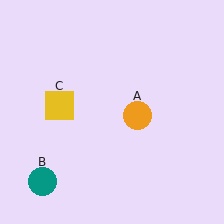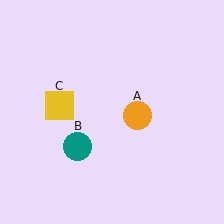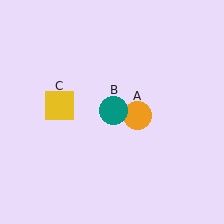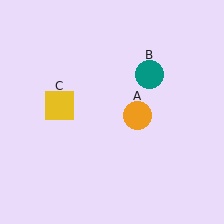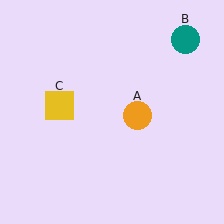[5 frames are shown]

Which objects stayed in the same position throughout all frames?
Orange circle (object A) and yellow square (object C) remained stationary.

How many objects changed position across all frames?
1 object changed position: teal circle (object B).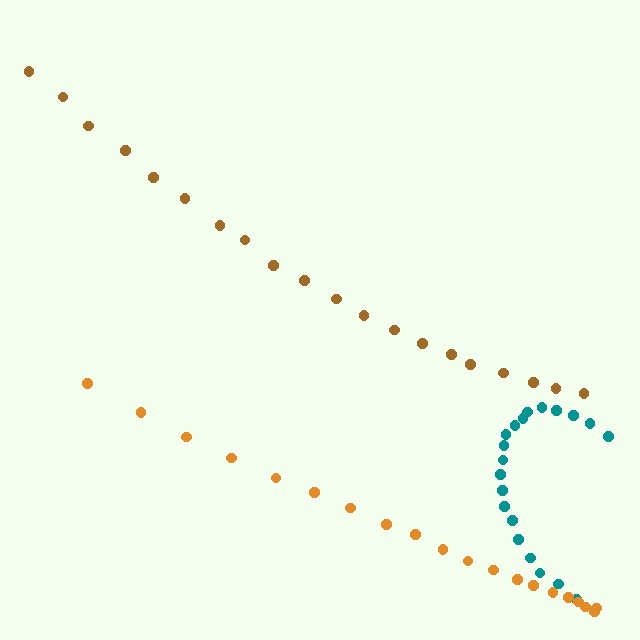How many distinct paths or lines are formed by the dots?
There are 3 distinct paths.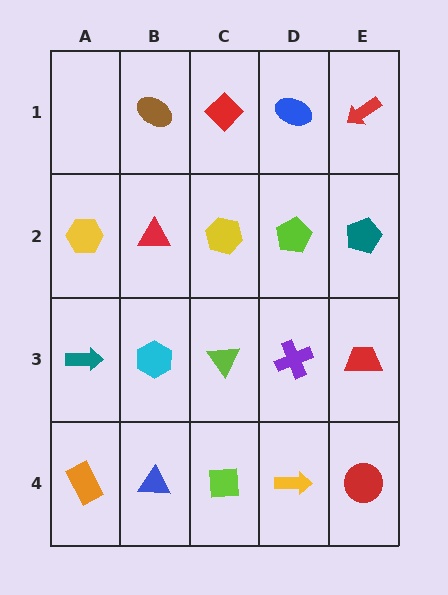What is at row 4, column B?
A blue triangle.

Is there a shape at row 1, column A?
No, that cell is empty.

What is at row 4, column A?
An orange rectangle.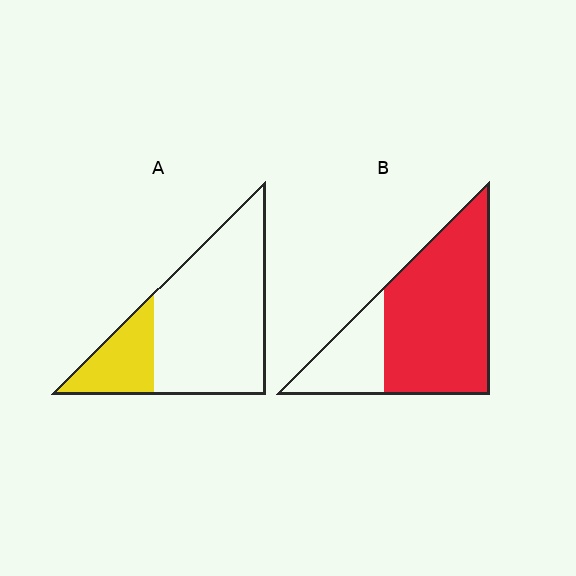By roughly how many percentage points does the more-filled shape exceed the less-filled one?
By roughly 50 percentage points (B over A).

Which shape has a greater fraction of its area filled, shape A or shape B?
Shape B.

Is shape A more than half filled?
No.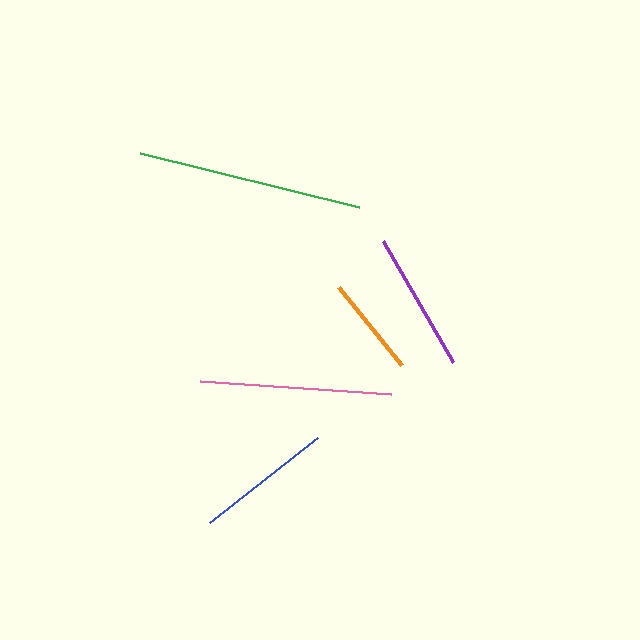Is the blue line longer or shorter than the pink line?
The pink line is longer than the blue line.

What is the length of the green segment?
The green segment is approximately 226 pixels long.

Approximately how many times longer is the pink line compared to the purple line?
The pink line is approximately 1.4 times the length of the purple line.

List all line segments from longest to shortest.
From longest to shortest: green, pink, purple, blue, orange.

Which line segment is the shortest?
The orange line is the shortest at approximately 100 pixels.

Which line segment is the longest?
The green line is the longest at approximately 226 pixels.